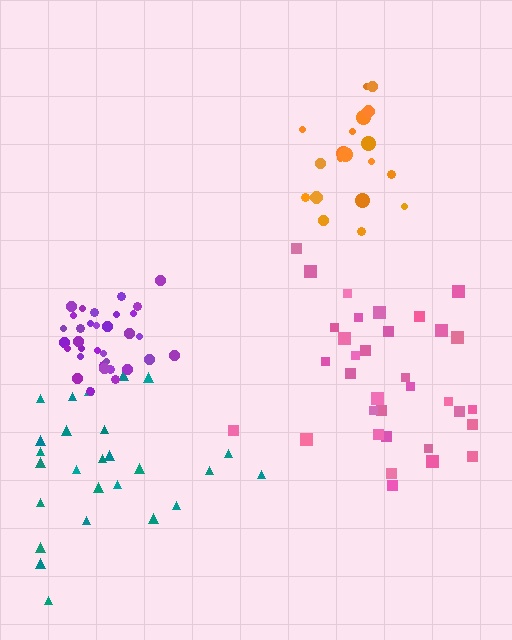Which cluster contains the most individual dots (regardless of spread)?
Pink (34).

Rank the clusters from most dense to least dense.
purple, orange, teal, pink.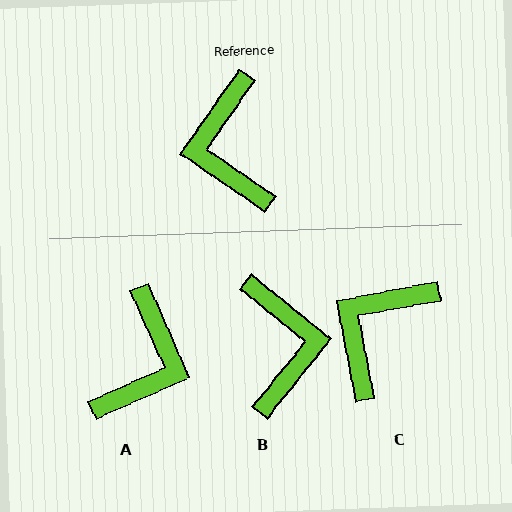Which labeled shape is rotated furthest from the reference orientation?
B, about 176 degrees away.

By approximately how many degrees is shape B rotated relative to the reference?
Approximately 176 degrees counter-clockwise.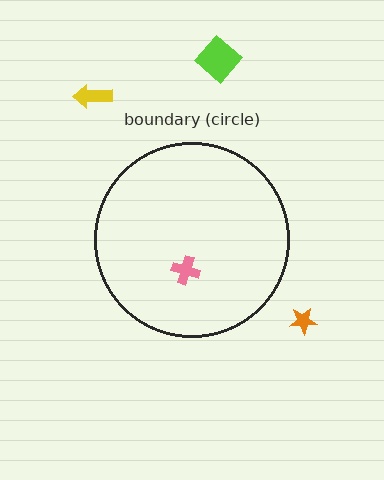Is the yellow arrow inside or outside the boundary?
Outside.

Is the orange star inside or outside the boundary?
Outside.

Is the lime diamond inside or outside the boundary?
Outside.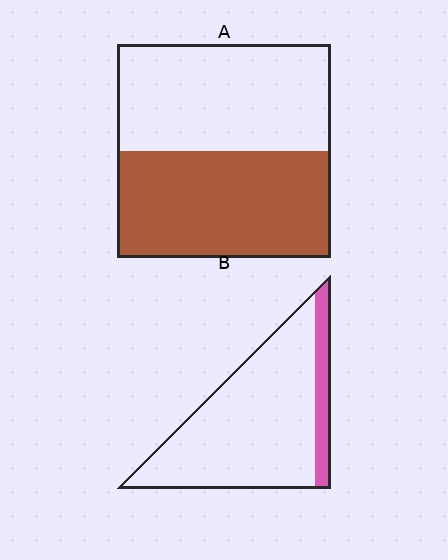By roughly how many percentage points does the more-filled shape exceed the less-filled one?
By roughly 35 percentage points (A over B).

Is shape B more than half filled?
No.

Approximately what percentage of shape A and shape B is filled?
A is approximately 50% and B is approximately 15%.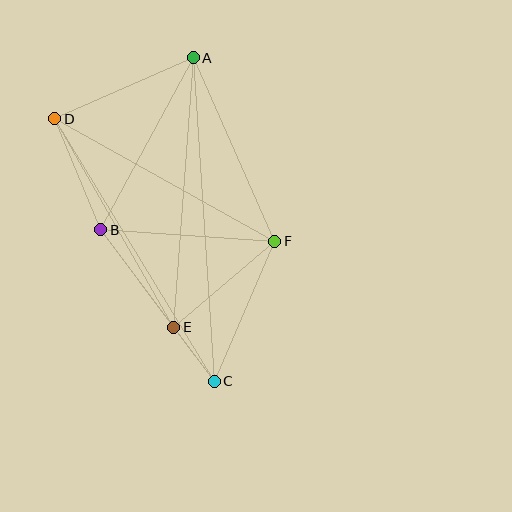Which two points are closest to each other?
Points C and E are closest to each other.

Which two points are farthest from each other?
Points A and C are farthest from each other.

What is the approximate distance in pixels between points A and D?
The distance between A and D is approximately 152 pixels.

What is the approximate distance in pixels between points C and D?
The distance between C and D is approximately 307 pixels.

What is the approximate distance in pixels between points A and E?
The distance between A and E is approximately 270 pixels.